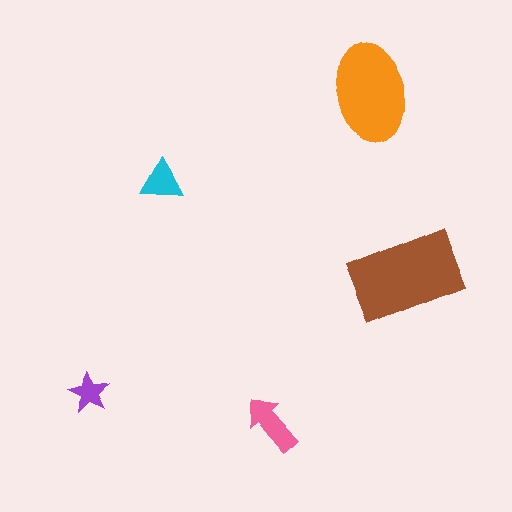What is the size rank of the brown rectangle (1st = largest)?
1st.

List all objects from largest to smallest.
The brown rectangle, the orange ellipse, the pink arrow, the cyan triangle, the purple star.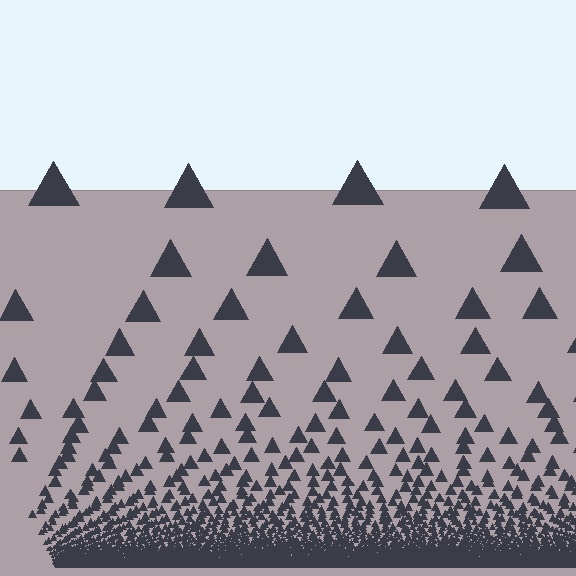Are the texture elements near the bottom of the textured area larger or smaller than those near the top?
Smaller. The gradient is inverted — elements near the bottom are smaller and denser.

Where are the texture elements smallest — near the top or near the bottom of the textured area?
Near the bottom.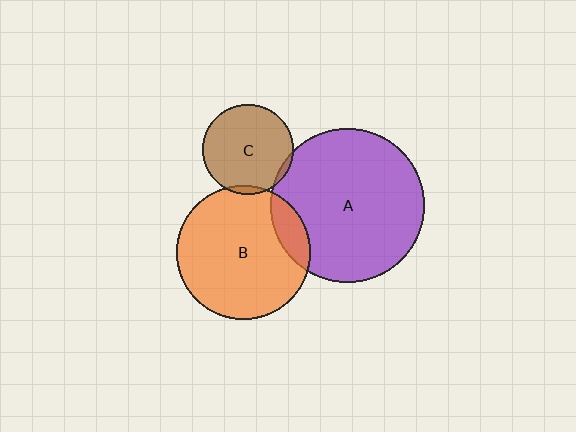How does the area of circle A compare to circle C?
Approximately 2.9 times.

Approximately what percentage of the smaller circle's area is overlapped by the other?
Approximately 10%.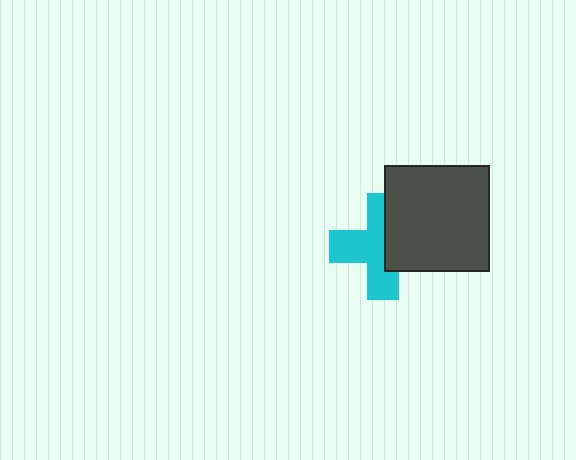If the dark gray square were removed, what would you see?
You would see the complete cyan cross.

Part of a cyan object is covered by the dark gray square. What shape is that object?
It is a cross.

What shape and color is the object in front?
The object in front is a dark gray square.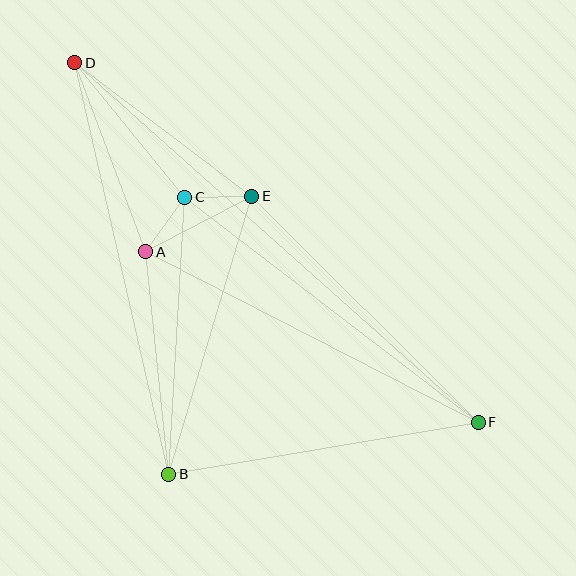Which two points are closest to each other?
Points A and C are closest to each other.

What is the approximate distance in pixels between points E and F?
The distance between E and F is approximately 320 pixels.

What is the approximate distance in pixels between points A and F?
The distance between A and F is approximately 373 pixels.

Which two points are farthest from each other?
Points D and F are farthest from each other.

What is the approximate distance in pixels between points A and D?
The distance between A and D is approximately 202 pixels.